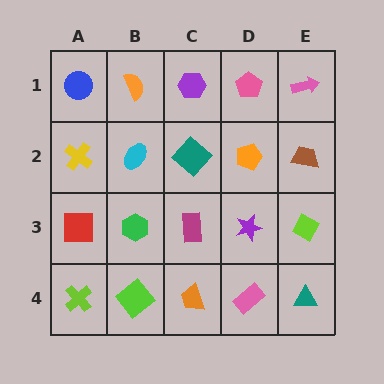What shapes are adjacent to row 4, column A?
A red square (row 3, column A), a lime diamond (row 4, column B).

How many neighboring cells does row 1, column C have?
3.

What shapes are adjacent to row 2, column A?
A blue circle (row 1, column A), a red square (row 3, column A), a cyan ellipse (row 2, column B).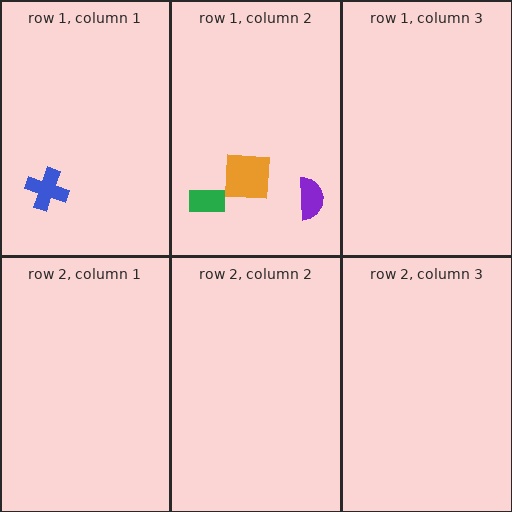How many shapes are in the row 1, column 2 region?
3.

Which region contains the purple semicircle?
The row 1, column 2 region.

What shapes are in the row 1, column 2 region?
The green rectangle, the purple semicircle, the orange square.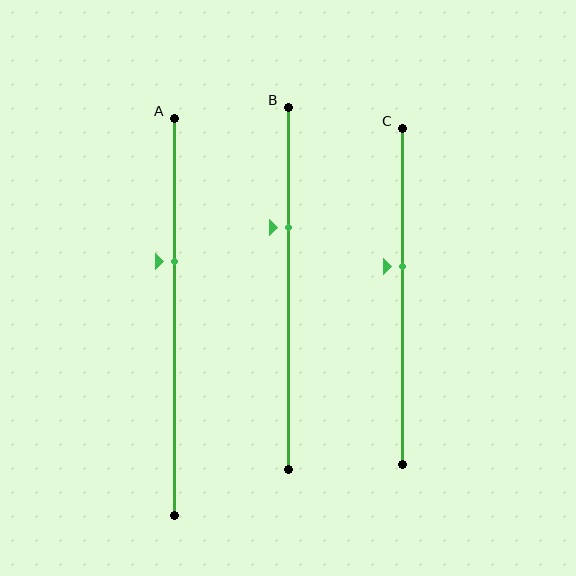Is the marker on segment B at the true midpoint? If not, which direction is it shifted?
No, the marker on segment B is shifted upward by about 17% of the segment length.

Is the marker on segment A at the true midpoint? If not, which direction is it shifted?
No, the marker on segment A is shifted upward by about 14% of the segment length.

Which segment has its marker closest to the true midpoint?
Segment C has its marker closest to the true midpoint.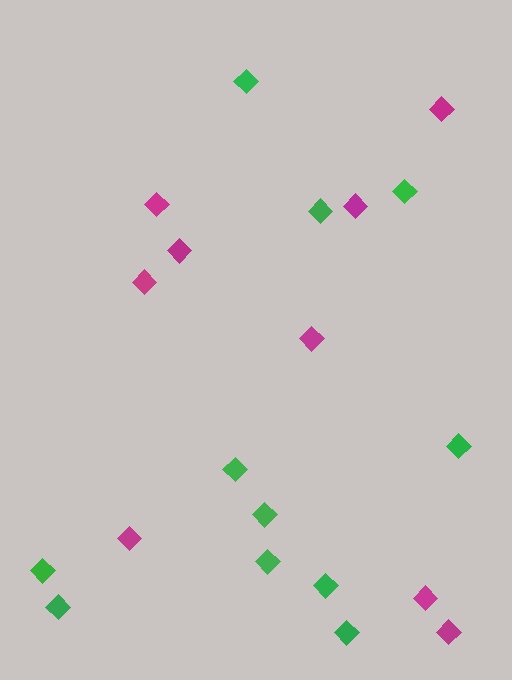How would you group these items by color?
There are 2 groups: one group of green diamonds (11) and one group of magenta diamonds (9).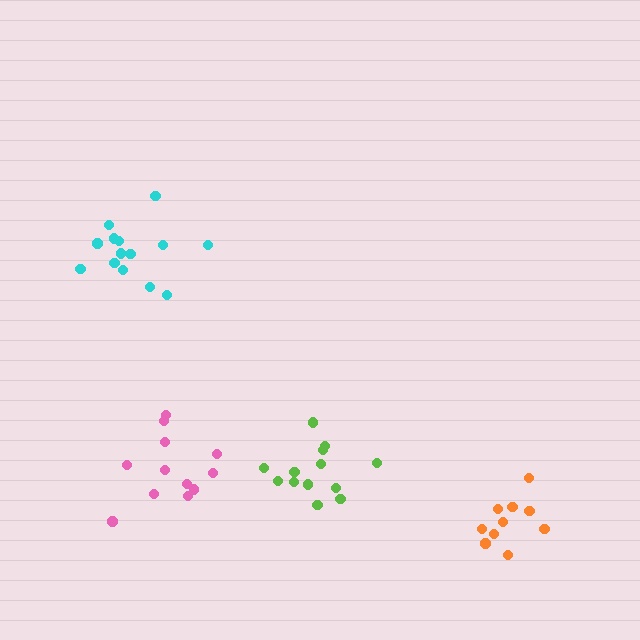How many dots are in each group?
Group 1: 14 dots, Group 2: 10 dots, Group 3: 12 dots, Group 4: 13 dots (49 total).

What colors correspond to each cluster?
The clusters are colored: cyan, orange, pink, lime.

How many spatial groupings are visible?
There are 4 spatial groupings.